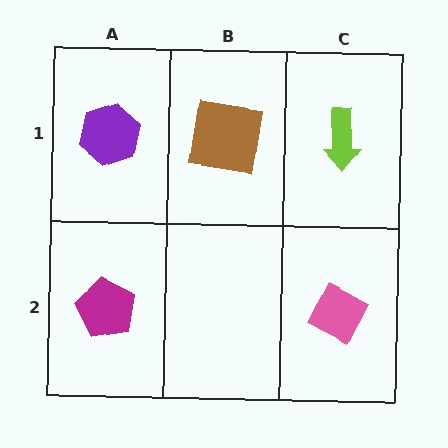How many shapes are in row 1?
3 shapes.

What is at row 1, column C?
A lime arrow.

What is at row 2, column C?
A pink diamond.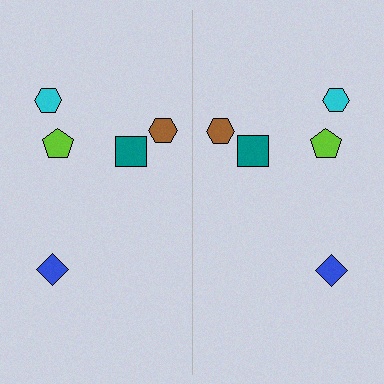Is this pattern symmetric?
Yes, this pattern has bilateral (reflection) symmetry.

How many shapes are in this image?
There are 10 shapes in this image.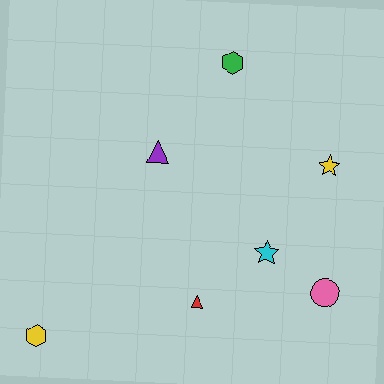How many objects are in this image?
There are 7 objects.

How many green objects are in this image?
There is 1 green object.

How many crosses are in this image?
There are no crosses.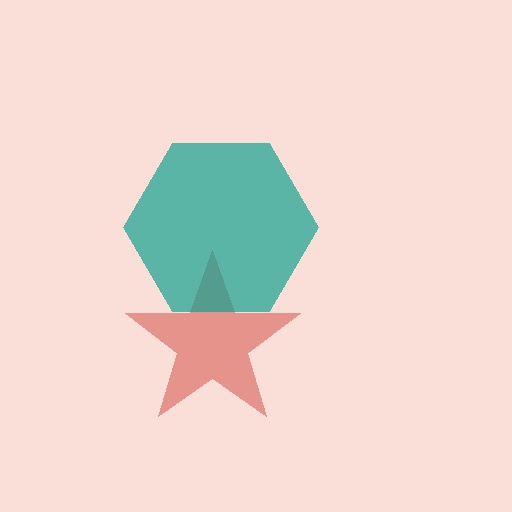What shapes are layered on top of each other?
The layered shapes are: a red star, a teal hexagon.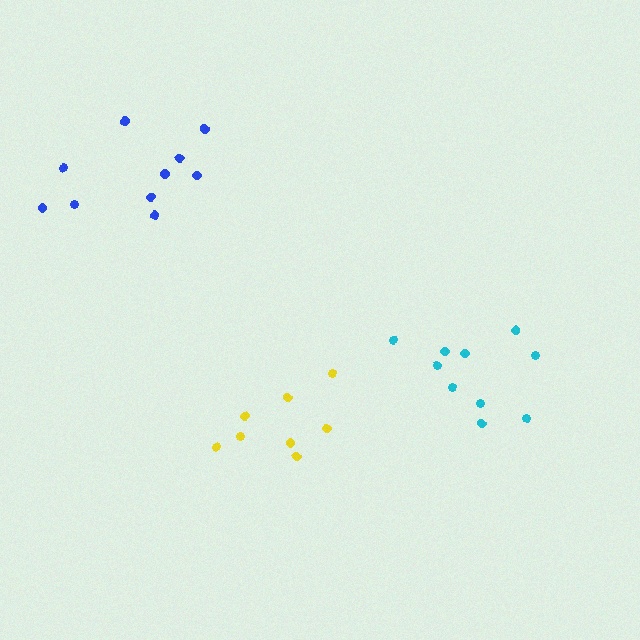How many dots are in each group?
Group 1: 10 dots, Group 2: 8 dots, Group 3: 10 dots (28 total).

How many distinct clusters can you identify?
There are 3 distinct clusters.